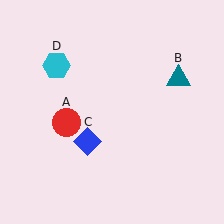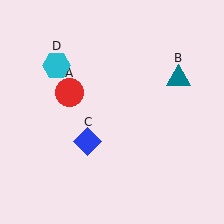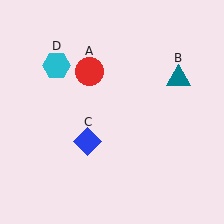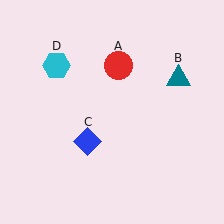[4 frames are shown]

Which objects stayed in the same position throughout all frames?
Teal triangle (object B) and blue diamond (object C) and cyan hexagon (object D) remained stationary.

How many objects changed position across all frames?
1 object changed position: red circle (object A).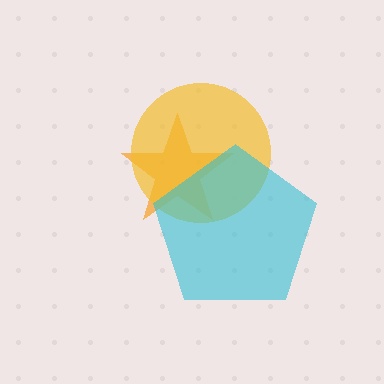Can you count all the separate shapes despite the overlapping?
Yes, there are 3 separate shapes.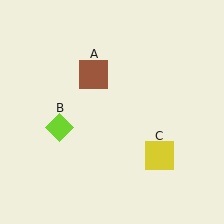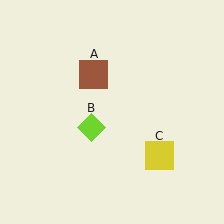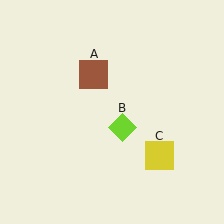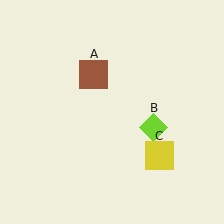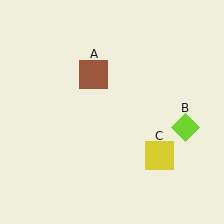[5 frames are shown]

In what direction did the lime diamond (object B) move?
The lime diamond (object B) moved right.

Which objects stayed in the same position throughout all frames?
Brown square (object A) and yellow square (object C) remained stationary.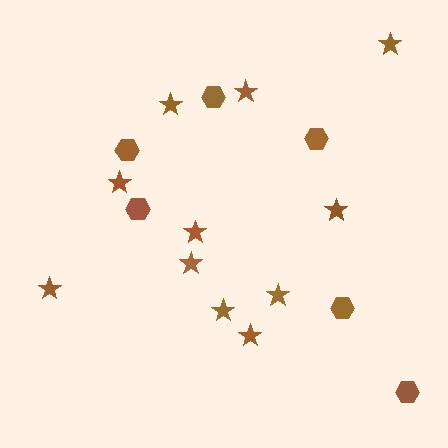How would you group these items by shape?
There are 2 groups: one group of hexagons (6) and one group of stars (11).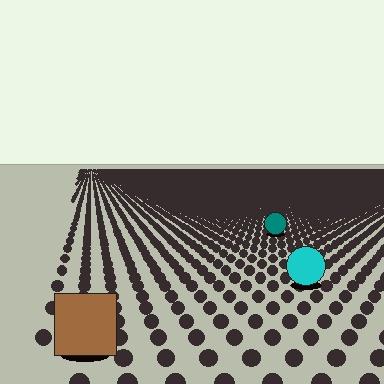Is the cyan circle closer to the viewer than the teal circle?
Yes. The cyan circle is closer — you can tell from the texture gradient: the ground texture is coarser near it.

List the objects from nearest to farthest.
From nearest to farthest: the brown square, the cyan circle, the teal circle.